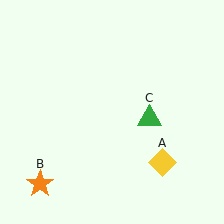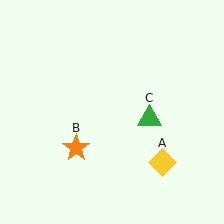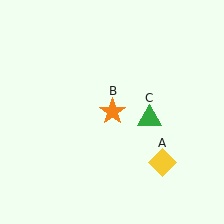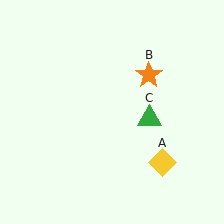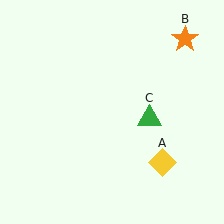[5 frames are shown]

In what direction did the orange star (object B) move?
The orange star (object B) moved up and to the right.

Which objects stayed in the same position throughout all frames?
Yellow diamond (object A) and green triangle (object C) remained stationary.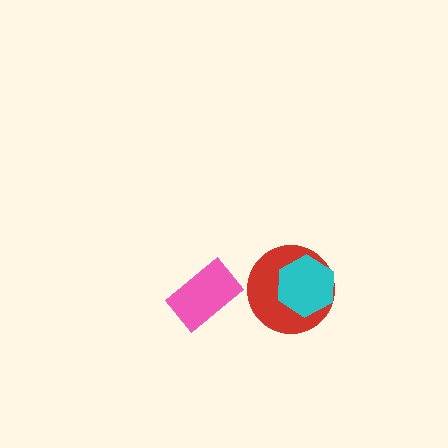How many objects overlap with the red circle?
1 object overlaps with the red circle.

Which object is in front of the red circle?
The cyan hexagon is in front of the red circle.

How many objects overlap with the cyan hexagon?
1 object overlaps with the cyan hexagon.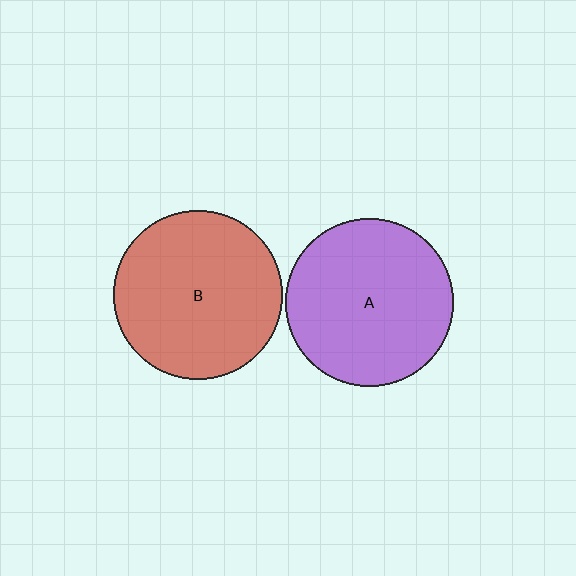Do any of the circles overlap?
No, none of the circles overlap.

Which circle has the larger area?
Circle B (red).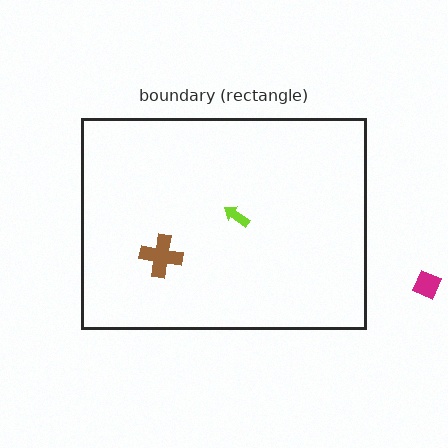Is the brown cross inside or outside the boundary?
Inside.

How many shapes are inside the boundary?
2 inside, 1 outside.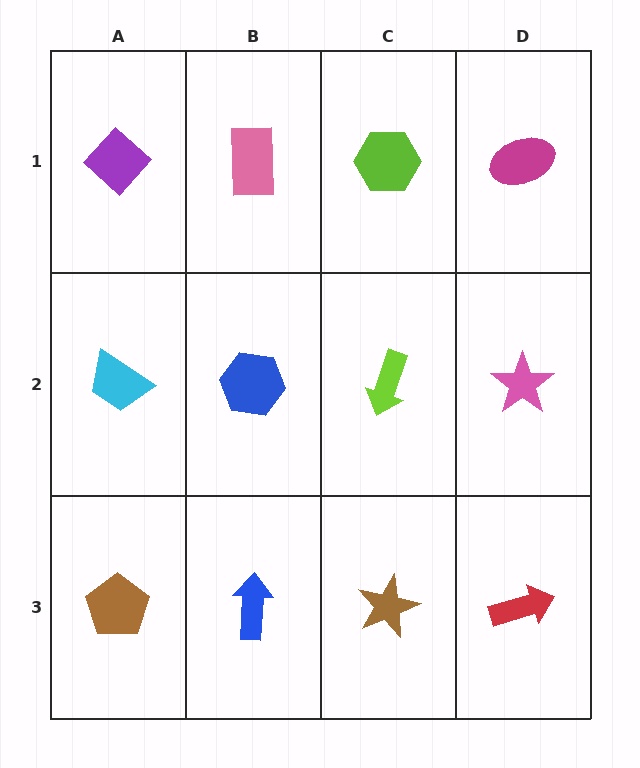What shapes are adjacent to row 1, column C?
A lime arrow (row 2, column C), a pink rectangle (row 1, column B), a magenta ellipse (row 1, column D).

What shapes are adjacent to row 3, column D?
A pink star (row 2, column D), a brown star (row 3, column C).